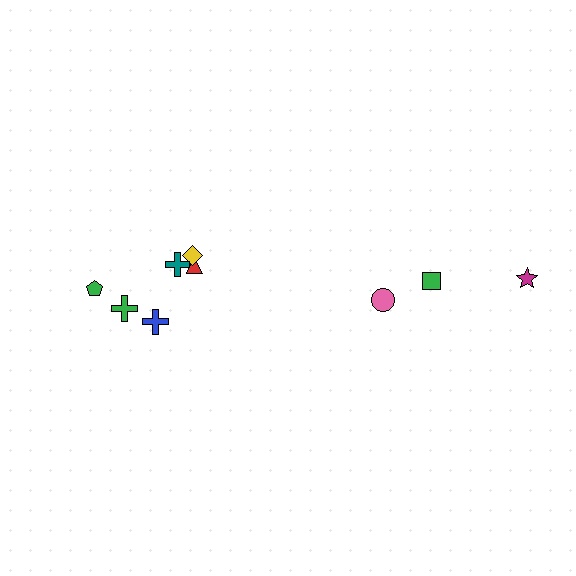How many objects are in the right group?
There are 3 objects.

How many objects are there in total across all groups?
There are 9 objects.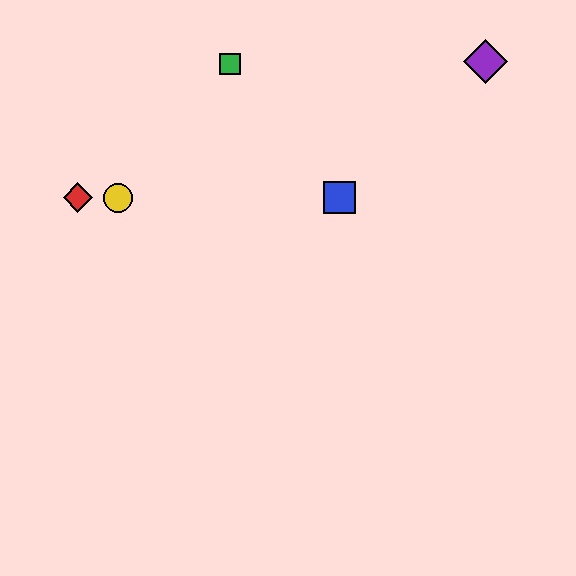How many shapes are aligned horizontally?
3 shapes (the red diamond, the blue square, the yellow circle) are aligned horizontally.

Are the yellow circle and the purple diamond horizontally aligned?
No, the yellow circle is at y≈198 and the purple diamond is at y≈61.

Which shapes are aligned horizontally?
The red diamond, the blue square, the yellow circle are aligned horizontally.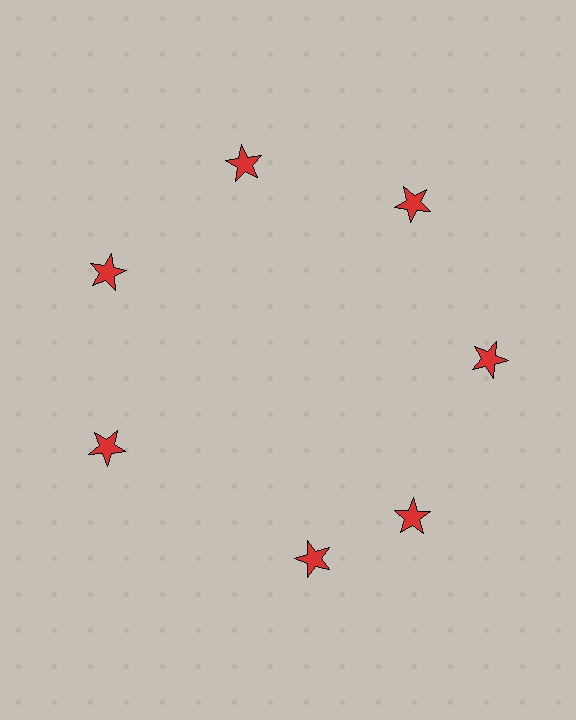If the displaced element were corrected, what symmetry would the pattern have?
It would have 7-fold rotational symmetry — the pattern would map onto itself every 51 degrees.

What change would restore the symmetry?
The symmetry would be restored by rotating it back into even spacing with its neighbors so that all 7 stars sit at equal angles and equal distance from the center.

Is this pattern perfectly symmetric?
No. The 7 red stars are arranged in a ring, but one element near the 6 o'clock position is rotated out of alignment along the ring, breaking the 7-fold rotational symmetry.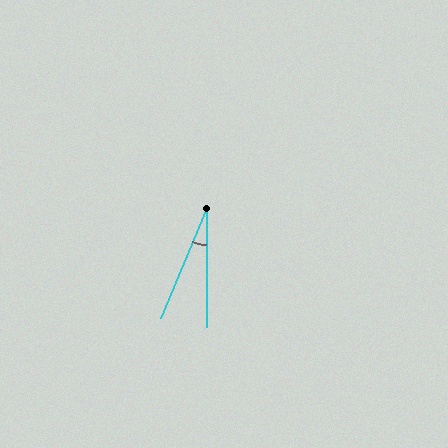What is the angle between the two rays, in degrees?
Approximately 23 degrees.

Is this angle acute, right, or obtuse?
It is acute.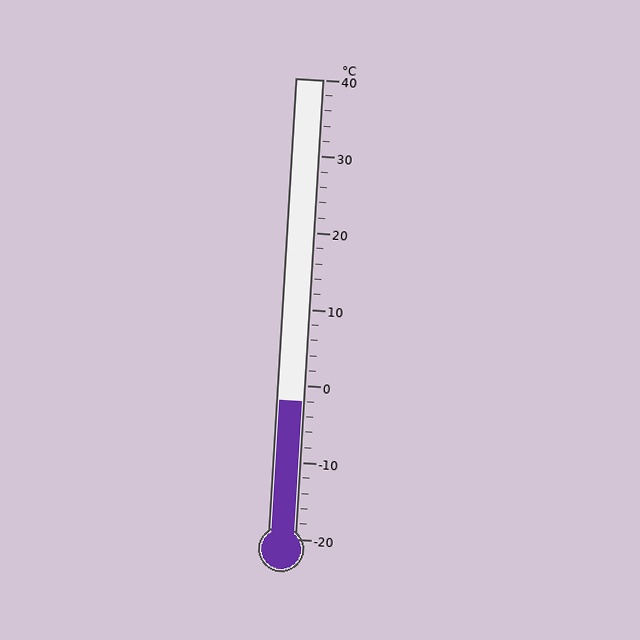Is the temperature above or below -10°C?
The temperature is above -10°C.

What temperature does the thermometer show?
The thermometer shows approximately -2°C.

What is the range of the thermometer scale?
The thermometer scale ranges from -20°C to 40°C.